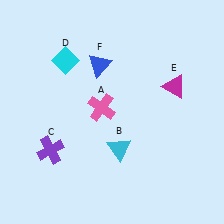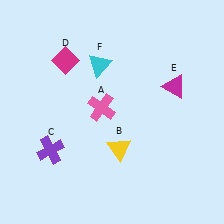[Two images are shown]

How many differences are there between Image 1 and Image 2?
There are 3 differences between the two images.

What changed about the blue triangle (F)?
In Image 1, F is blue. In Image 2, it changed to cyan.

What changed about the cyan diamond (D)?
In Image 1, D is cyan. In Image 2, it changed to magenta.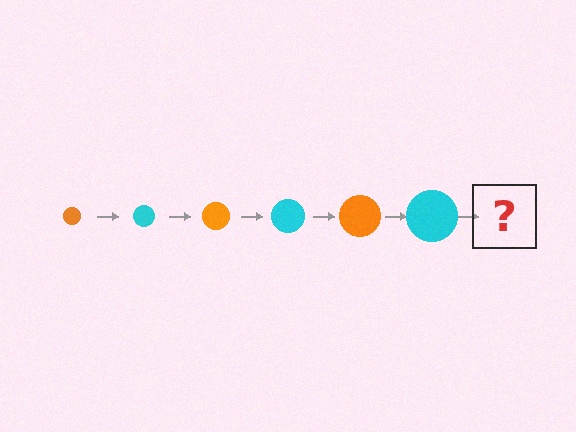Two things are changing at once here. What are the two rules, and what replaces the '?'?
The two rules are that the circle grows larger each step and the color cycles through orange and cyan. The '?' should be an orange circle, larger than the previous one.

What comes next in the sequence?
The next element should be an orange circle, larger than the previous one.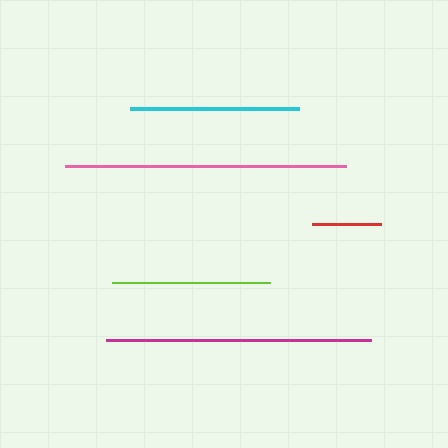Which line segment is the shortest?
The red line is the shortest at approximately 69 pixels.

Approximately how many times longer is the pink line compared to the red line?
The pink line is approximately 4.1 times the length of the red line.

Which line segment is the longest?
The pink line is the longest at approximately 281 pixels.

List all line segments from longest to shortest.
From longest to shortest: pink, magenta, cyan, lime, red.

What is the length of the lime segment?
The lime segment is approximately 158 pixels long.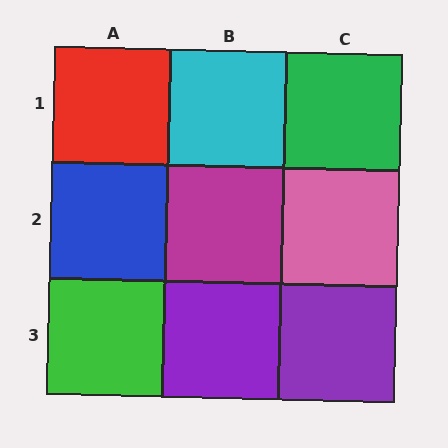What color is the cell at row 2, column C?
Pink.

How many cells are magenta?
1 cell is magenta.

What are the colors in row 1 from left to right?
Red, cyan, green.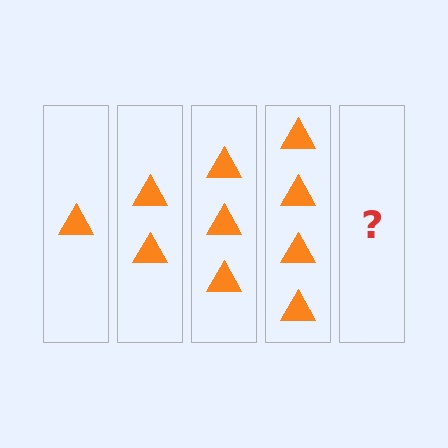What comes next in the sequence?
The next element should be 5 triangles.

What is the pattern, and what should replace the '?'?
The pattern is that each step adds one more triangle. The '?' should be 5 triangles.